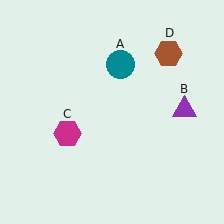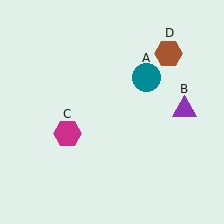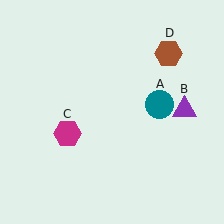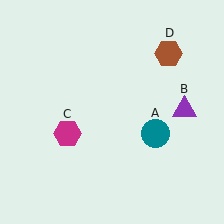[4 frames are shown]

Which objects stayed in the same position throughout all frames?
Purple triangle (object B) and magenta hexagon (object C) and brown hexagon (object D) remained stationary.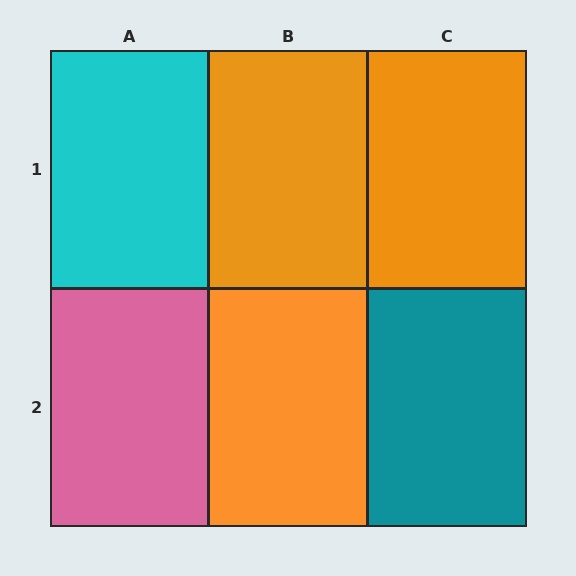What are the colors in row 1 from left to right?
Cyan, orange, orange.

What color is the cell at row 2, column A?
Pink.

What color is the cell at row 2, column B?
Orange.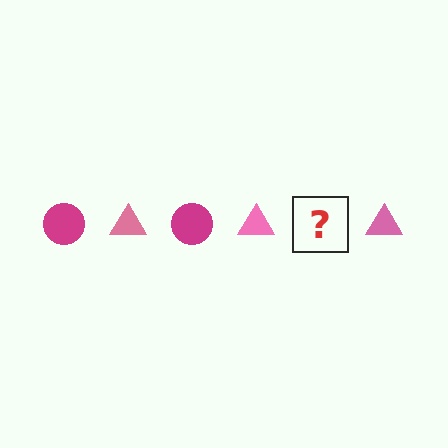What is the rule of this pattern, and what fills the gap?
The rule is that the pattern alternates between magenta circle and pink triangle. The gap should be filled with a magenta circle.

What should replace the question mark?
The question mark should be replaced with a magenta circle.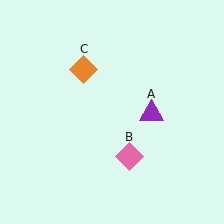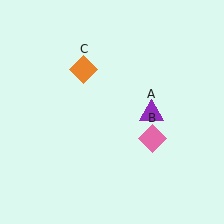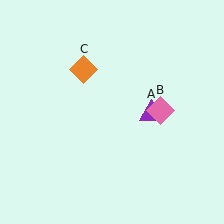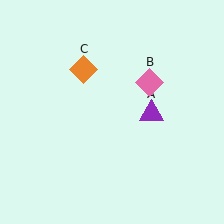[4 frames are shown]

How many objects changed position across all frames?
1 object changed position: pink diamond (object B).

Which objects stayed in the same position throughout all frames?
Purple triangle (object A) and orange diamond (object C) remained stationary.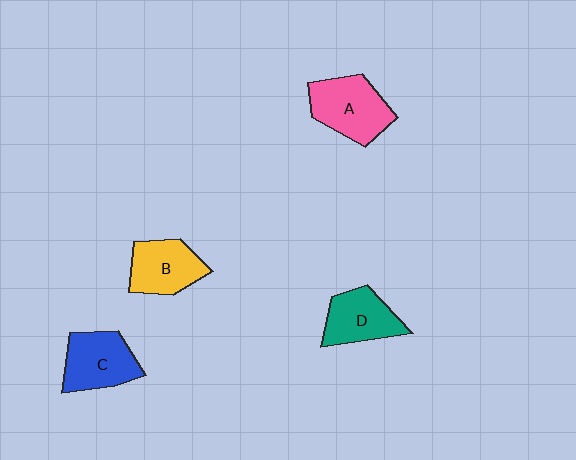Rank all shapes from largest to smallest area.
From largest to smallest: A (pink), C (blue), B (yellow), D (teal).